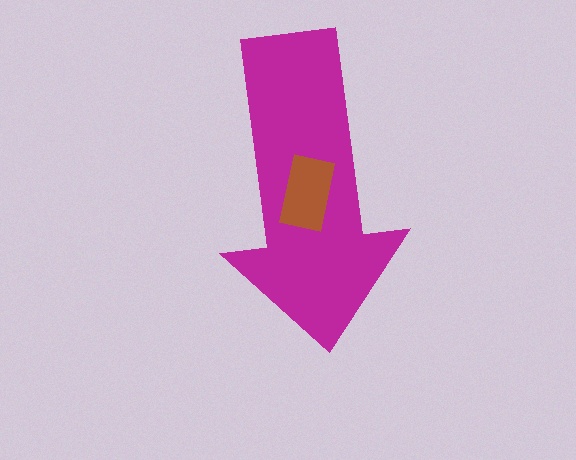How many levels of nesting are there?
2.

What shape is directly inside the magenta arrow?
The brown rectangle.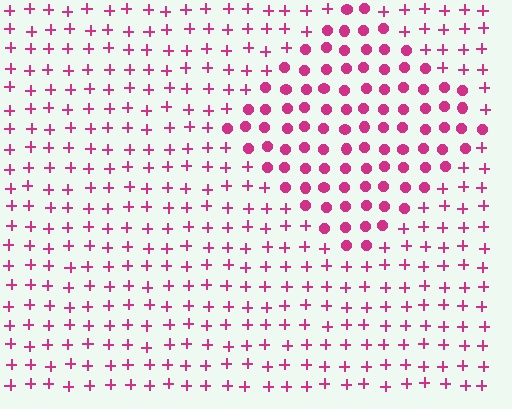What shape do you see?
I see a diamond.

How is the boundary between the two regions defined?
The boundary is defined by a change in element shape: circles inside vs. plus signs outside. All elements share the same color and spacing.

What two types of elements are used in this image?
The image uses circles inside the diamond region and plus signs outside it.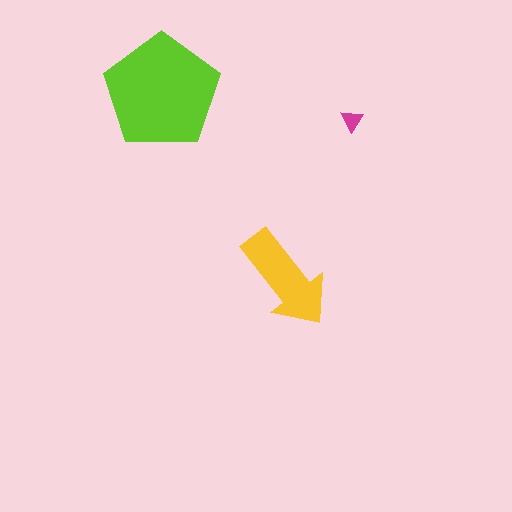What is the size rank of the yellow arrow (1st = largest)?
2nd.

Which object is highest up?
The lime pentagon is topmost.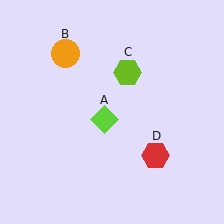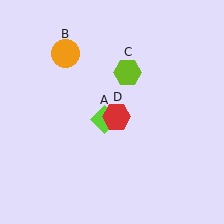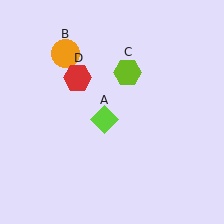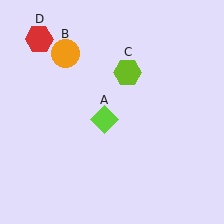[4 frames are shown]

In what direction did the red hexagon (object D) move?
The red hexagon (object D) moved up and to the left.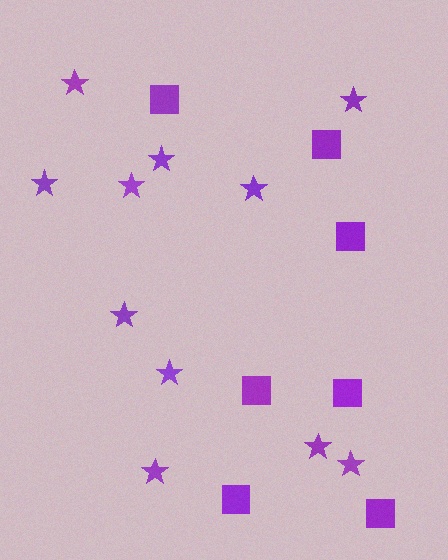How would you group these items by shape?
There are 2 groups: one group of stars (11) and one group of squares (7).